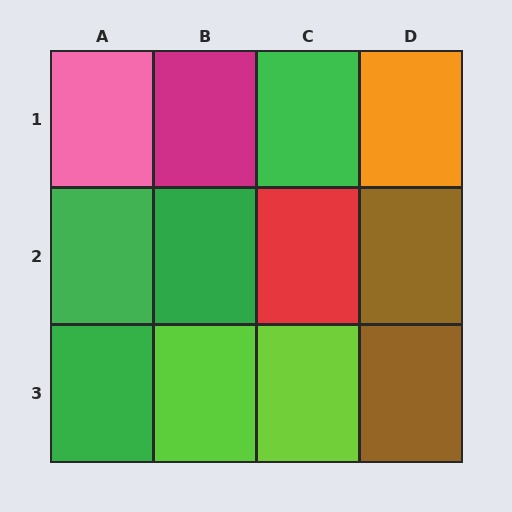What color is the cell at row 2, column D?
Brown.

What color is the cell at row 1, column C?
Green.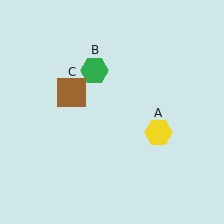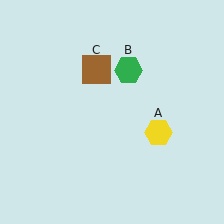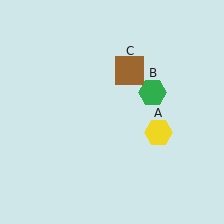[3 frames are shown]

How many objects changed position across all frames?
2 objects changed position: green hexagon (object B), brown square (object C).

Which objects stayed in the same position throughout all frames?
Yellow hexagon (object A) remained stationary.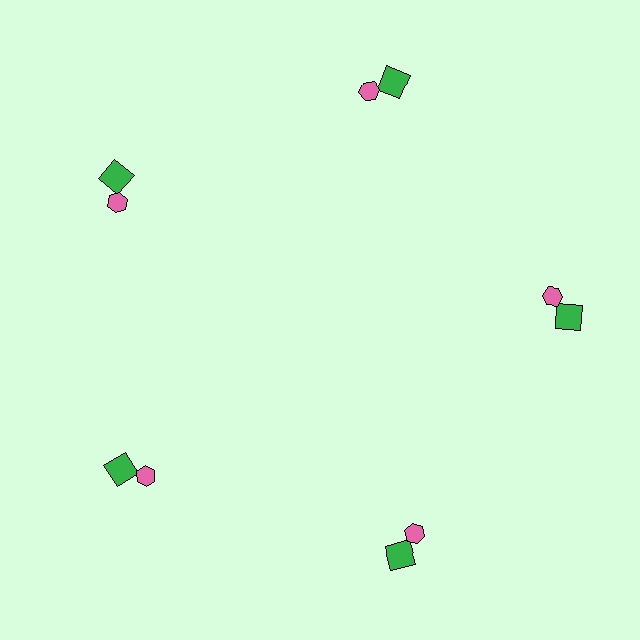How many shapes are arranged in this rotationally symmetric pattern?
There are 10 shapes, arranged in 5 groups of 2.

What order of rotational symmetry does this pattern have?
This pattern has 5-fold rotational symmetry.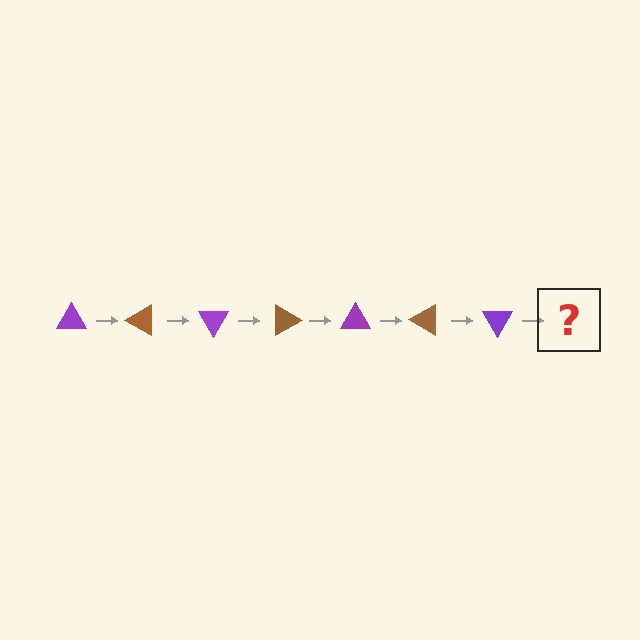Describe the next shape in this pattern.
It should be a brown triangle, rotated 210 degrees from the start.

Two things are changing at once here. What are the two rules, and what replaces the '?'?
The two rules are that it rotates 30 degrees each step and the color cycles through purple and brown. The '?' should be a brown triangle, rotated 210 degrees from the start.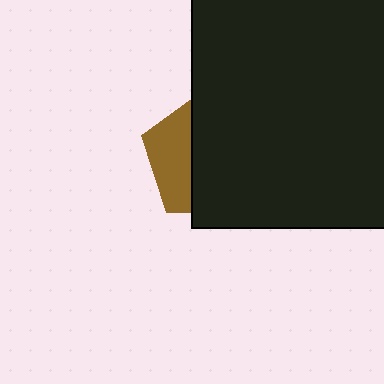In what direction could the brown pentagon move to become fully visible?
The brown pentagon could move left. That would shift it out from behind the black square entirely.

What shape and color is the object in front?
The object in front is a black square.